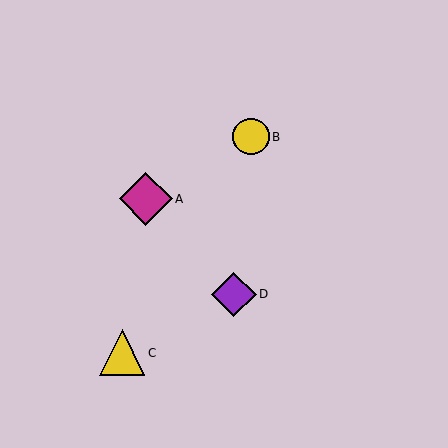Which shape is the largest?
The magenta diamond (labeled A) is the largest.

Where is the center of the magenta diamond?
The center of the magenta diamond is at (146, 199).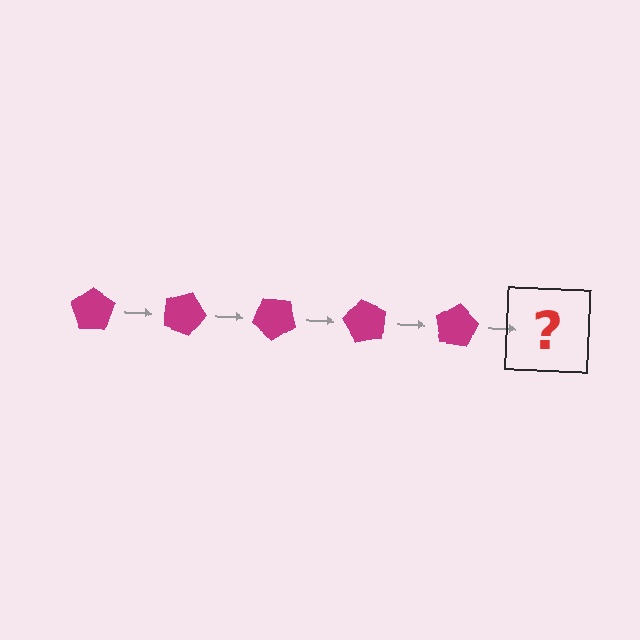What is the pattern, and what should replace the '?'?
The pattern is that the pentagon rotates 20 degrees each step. The '?' should be a magenta pentagon rotated 100 degrees.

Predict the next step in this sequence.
The next step is a magenta pentagon rotated 100 degrees.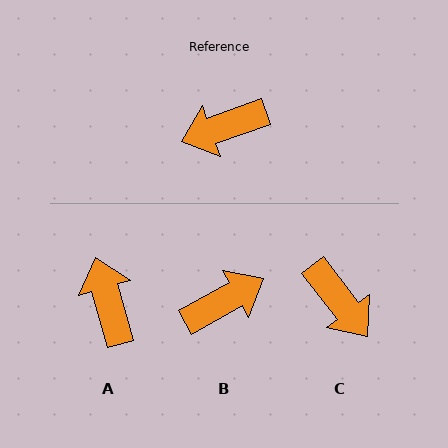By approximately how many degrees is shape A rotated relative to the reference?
Approximately 93 degrees clockwise.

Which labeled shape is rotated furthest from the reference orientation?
B, about 170 degrees away.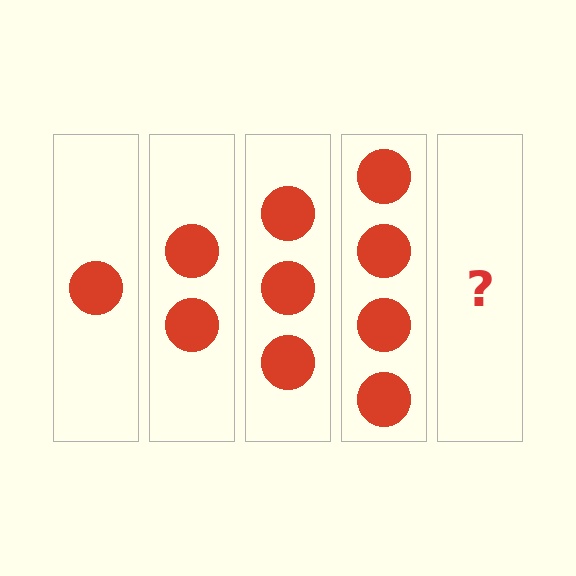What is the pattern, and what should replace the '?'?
The pattern is that each step adds one more circle. The '?' should be 5 circles.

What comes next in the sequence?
The next element should be 5 circles.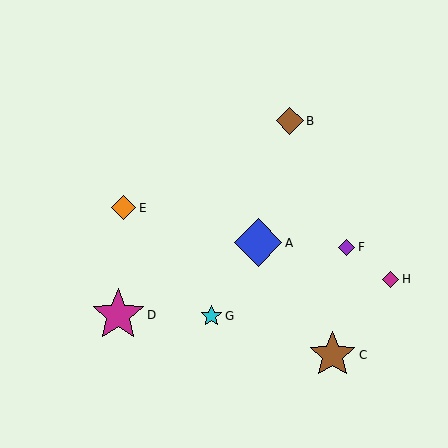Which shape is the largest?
The magenta star (labeled D) is the largest.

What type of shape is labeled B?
Shape B is a brown diamond.